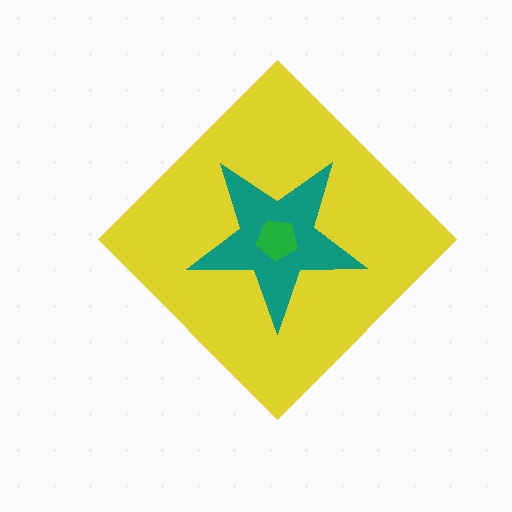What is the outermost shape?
The yellow diamond.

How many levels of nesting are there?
3.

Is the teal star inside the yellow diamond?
Yes.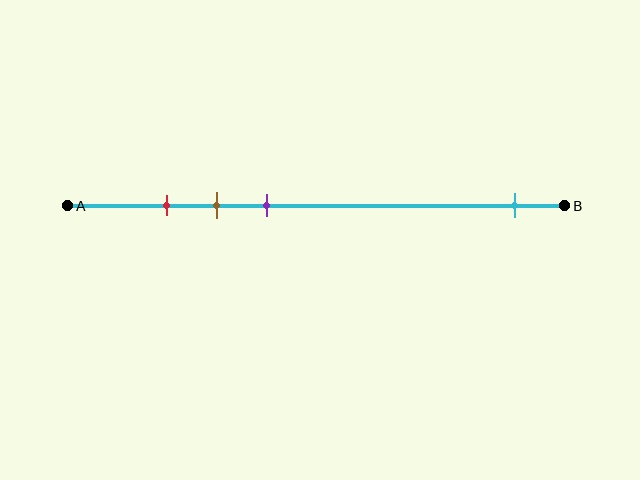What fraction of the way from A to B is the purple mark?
The purple mark is approximately 40% (0.4) of the way from A to B.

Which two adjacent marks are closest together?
The red and brown marks are the closest adjacent pair.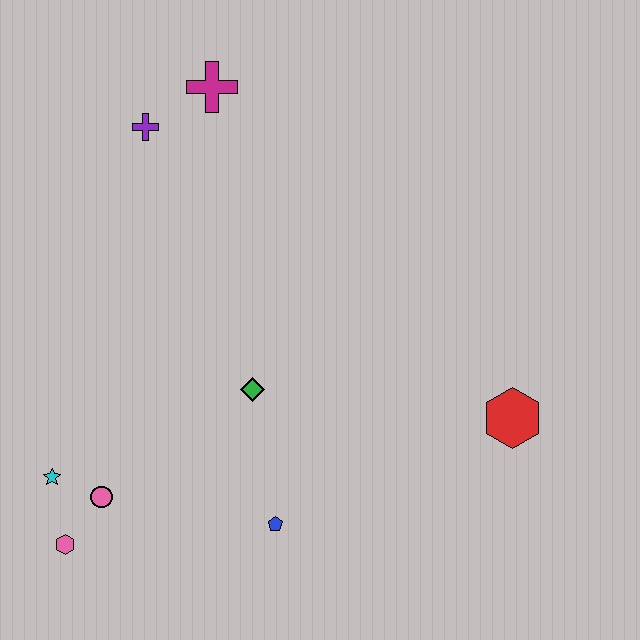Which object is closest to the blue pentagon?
The green diamond is closest to the blue pentagon.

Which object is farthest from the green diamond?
The magenta cross is farthest from the green diamond.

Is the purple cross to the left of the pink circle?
No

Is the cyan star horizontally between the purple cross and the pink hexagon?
No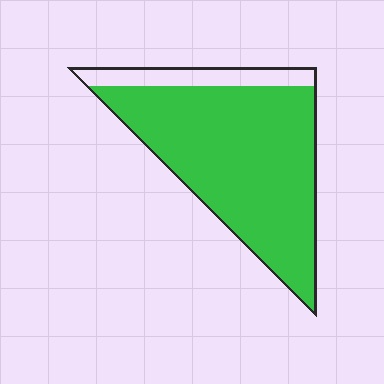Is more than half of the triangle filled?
Yes.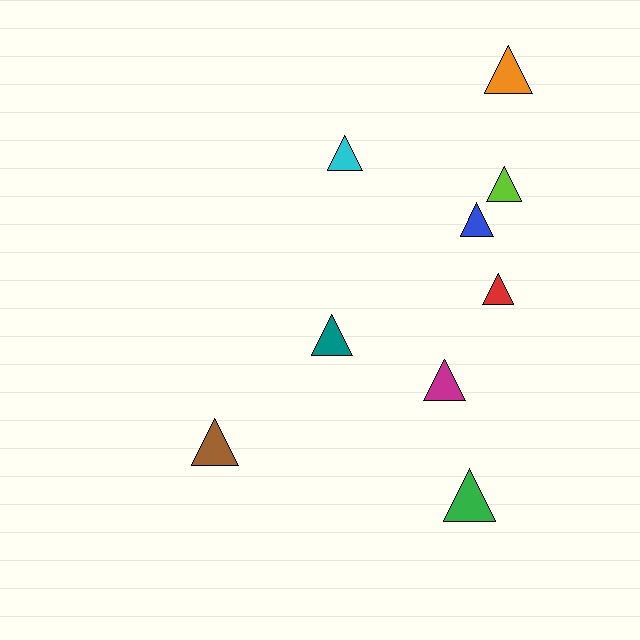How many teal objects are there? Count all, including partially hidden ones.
There is 1 teal object.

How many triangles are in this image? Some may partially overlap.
There are 9 triangles.